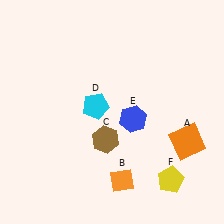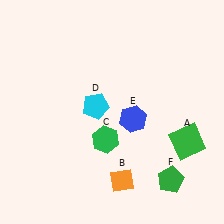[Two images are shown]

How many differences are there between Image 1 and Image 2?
There are 3 differences between the two images.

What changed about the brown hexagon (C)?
In Image 1, C is brown. In Image 2, it changed to green.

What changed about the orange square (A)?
In Image 1, A is orange. In Image 2, it changed to green.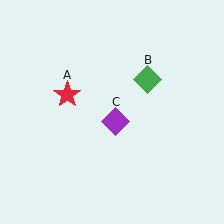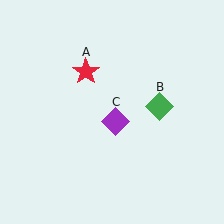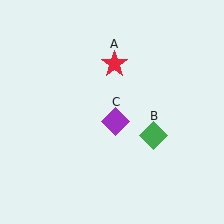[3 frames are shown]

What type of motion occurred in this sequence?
The red star (object A), green diamond (object B) rotated clockwise around the center of the scene.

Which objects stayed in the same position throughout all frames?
Purple diamond (object C) remained stationary.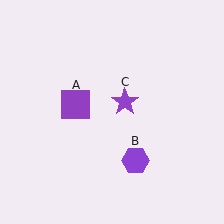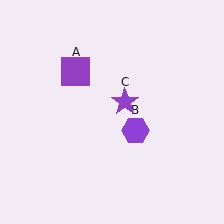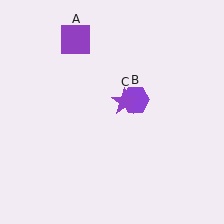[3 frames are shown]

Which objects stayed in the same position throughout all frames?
Purple star (object C) remained stationary.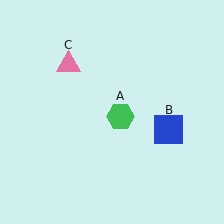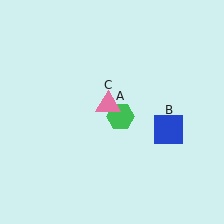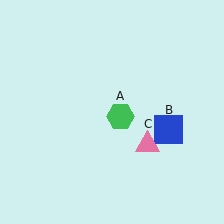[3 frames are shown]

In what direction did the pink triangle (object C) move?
The pink triangle (object C) moved down and to the right.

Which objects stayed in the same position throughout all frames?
Green hexagon (object A) and blue square (object B) remained stationary.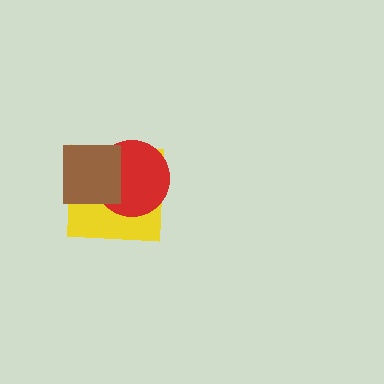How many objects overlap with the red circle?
2 objects overlap with the red circle.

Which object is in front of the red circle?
The brown square is in front of the red circle.